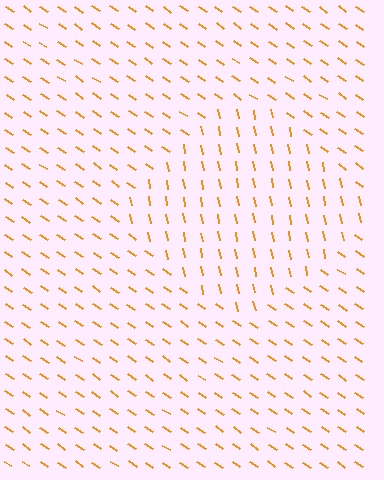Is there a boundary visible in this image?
Yes, there is a texture boundary formed by a change in line orientation.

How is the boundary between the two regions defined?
The boundary is defined purely by a change in line orientation (approximately 45 degrees difference). All lines are the same color and thickness.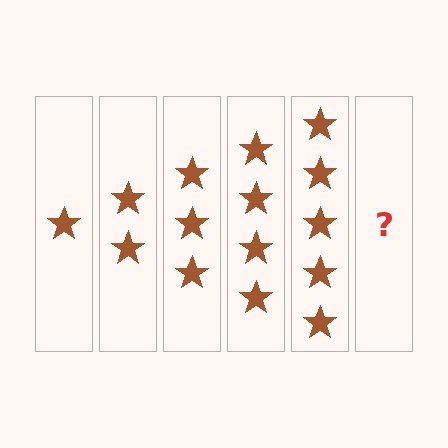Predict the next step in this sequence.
The next step is 6 stars.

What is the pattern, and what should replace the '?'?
The pattern is that each step adds one more star. The '?' should be 6 stars.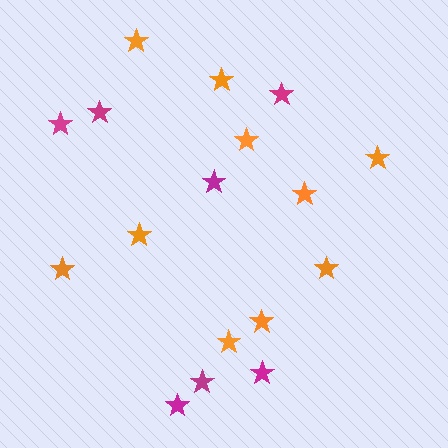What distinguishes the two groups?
There are 2 groups: one group of magenta stars (7) and one group of orange stars (10).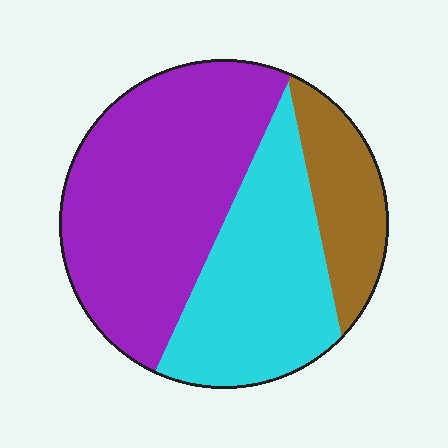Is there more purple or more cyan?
Purple.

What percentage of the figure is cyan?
Cyan covers 34% of the figure.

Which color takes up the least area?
Brown, at roughly 15%.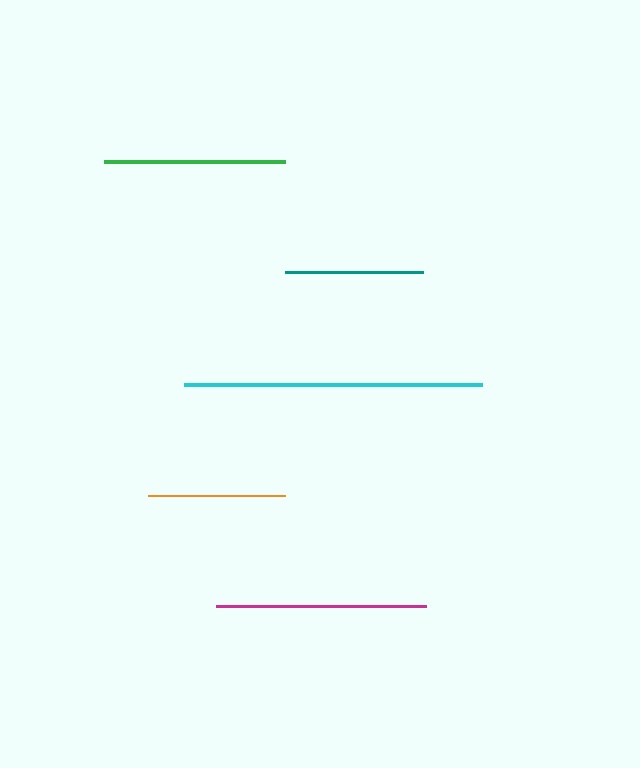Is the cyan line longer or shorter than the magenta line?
The cyan line is longer than the magenta line.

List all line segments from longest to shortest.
From longest to shortest: cyan, magenta, green, teal, orange.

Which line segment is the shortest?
The orange line is the shortest at approximately 138 pixels.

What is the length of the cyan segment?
The cyan segment is approximately 298 pixels long.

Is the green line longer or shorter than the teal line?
The green line is longer than the teal line.